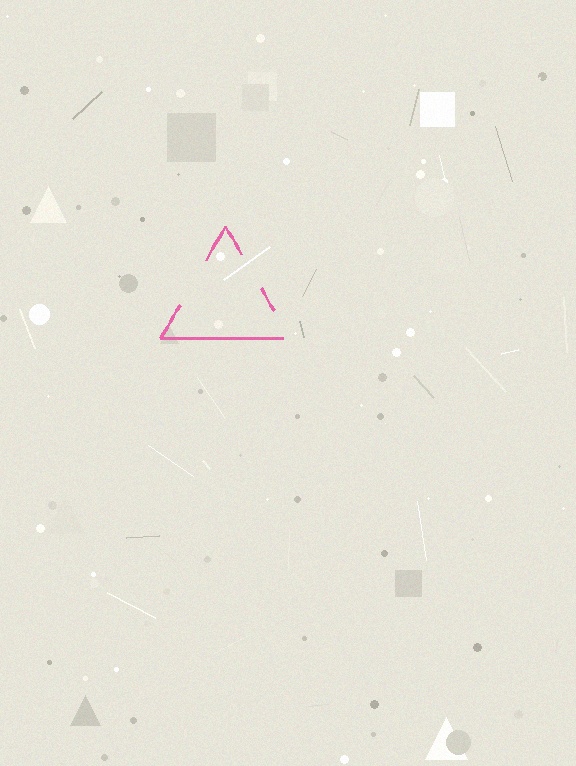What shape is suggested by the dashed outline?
The dashed outline suggests a triangle.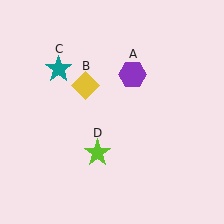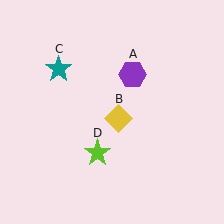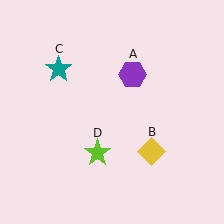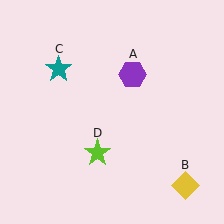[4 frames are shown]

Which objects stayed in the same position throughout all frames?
Purple hexagon (object A) and teal star (object C) and lime star (object D) remained stationary.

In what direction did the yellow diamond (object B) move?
The yellow diamond (object B) moved down and to the right.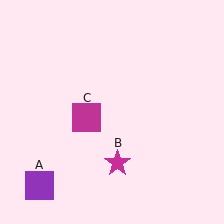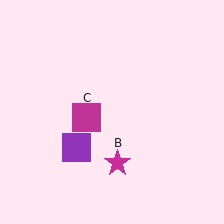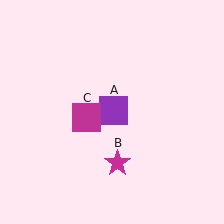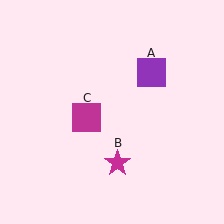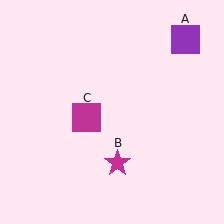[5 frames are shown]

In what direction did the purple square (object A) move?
The purple square (object A) moved up and to the right.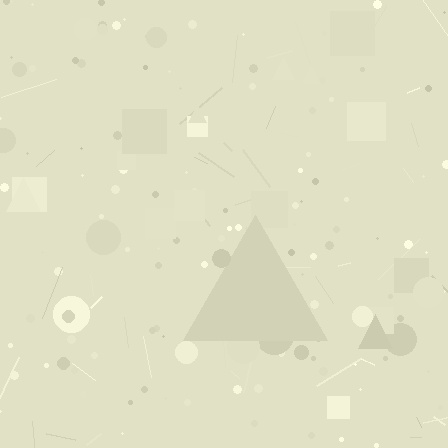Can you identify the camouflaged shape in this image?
The camouflaged shape is a triangle.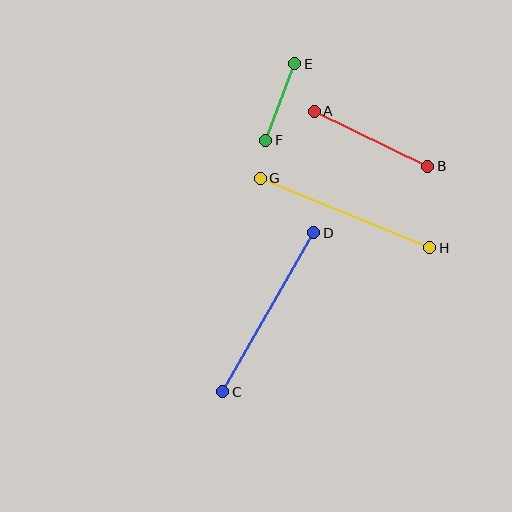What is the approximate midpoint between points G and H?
The midpoint is at approximately (345, 213) pixels.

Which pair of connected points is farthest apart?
Points C and D are farthest apart.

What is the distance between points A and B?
The distance is approximately 126 pixels.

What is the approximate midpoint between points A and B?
The midpoint is at approximately (371, 139) pixels.